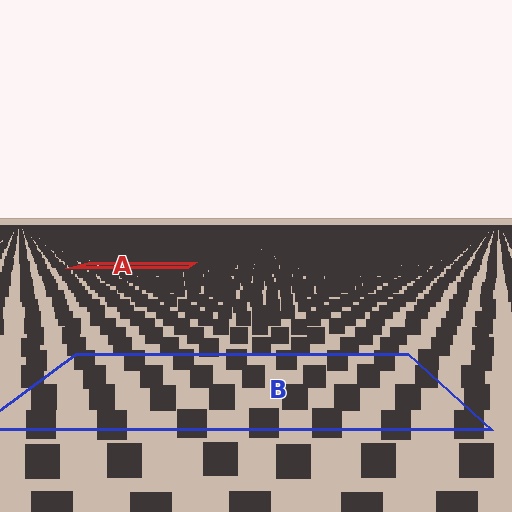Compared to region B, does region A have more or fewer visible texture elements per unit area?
Region A has more texture elements per unit area — they are packed more densely because it is farther away.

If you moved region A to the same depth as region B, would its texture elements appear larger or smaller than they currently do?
They would appear larger. At a closer depth, the same texture elements are projected at a bigger on-screen size.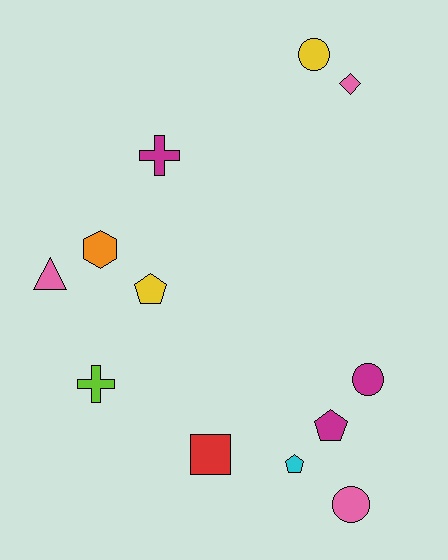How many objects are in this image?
There are 12 objects.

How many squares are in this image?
There is 1 square.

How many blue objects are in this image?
There are no blue objects.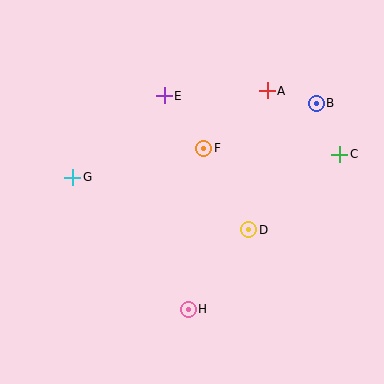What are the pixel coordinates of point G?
Point G is at (73, 177).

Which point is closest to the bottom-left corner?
Point H is closest to the bottom-left corner.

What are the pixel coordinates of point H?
Point H is at (188, 309).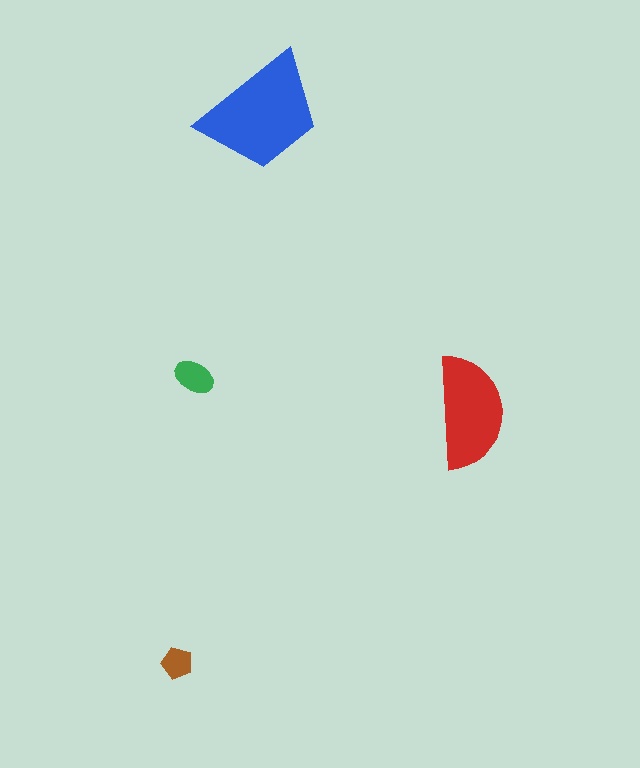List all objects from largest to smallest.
The blue trapezoid, the red semicircle, the green ellipse, the brown pentagon.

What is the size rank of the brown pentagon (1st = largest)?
4th.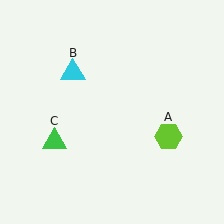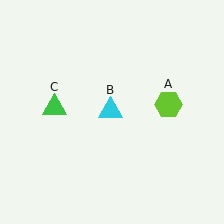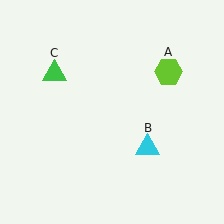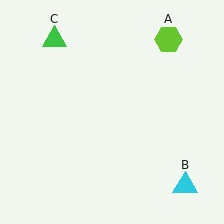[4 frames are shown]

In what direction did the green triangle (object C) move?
The green triangle (object C) moved up.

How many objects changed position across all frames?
3 objects changed position: lime hexagon (object A), cyan triangle (object B), green triangle (object C).